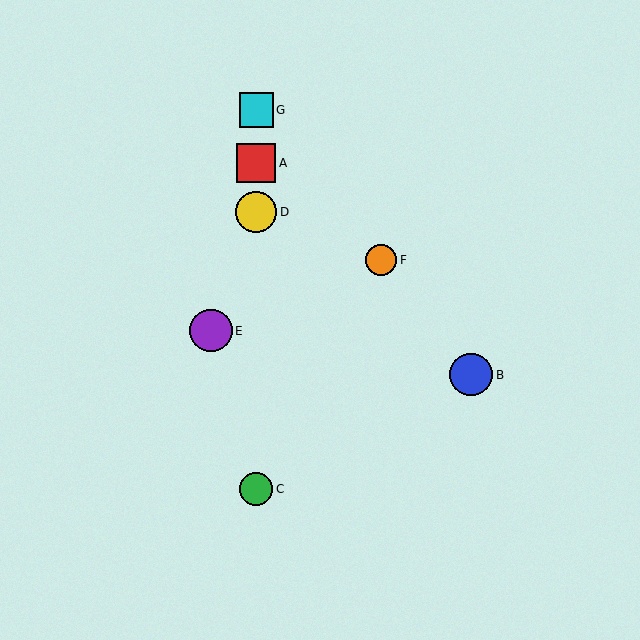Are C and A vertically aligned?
Yes, both are at x≈256.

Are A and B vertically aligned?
No, A is at x≈256 and B is at x≈471.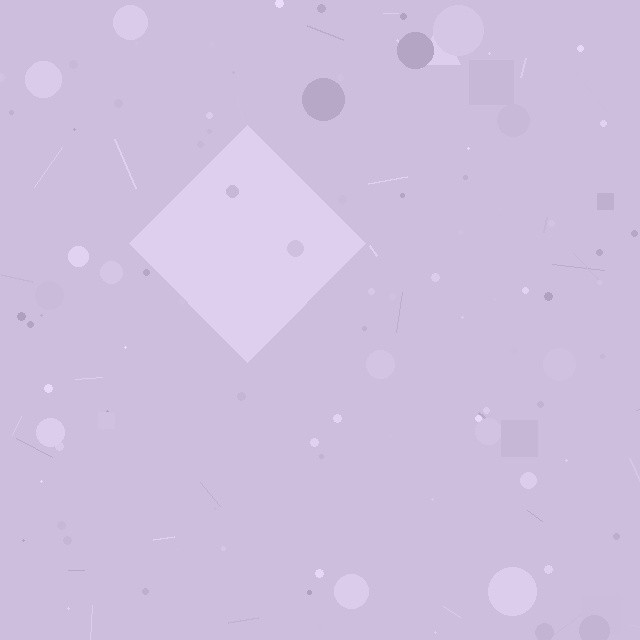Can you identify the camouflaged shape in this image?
The camouflaged shape is a diamond.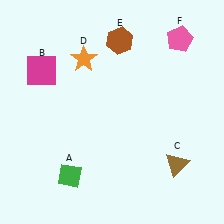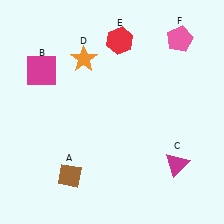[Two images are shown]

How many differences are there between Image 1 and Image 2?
There are 3 differences between the two images.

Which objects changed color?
A changed from green to brown. C changed from brown to magenta. E changed from brown to red.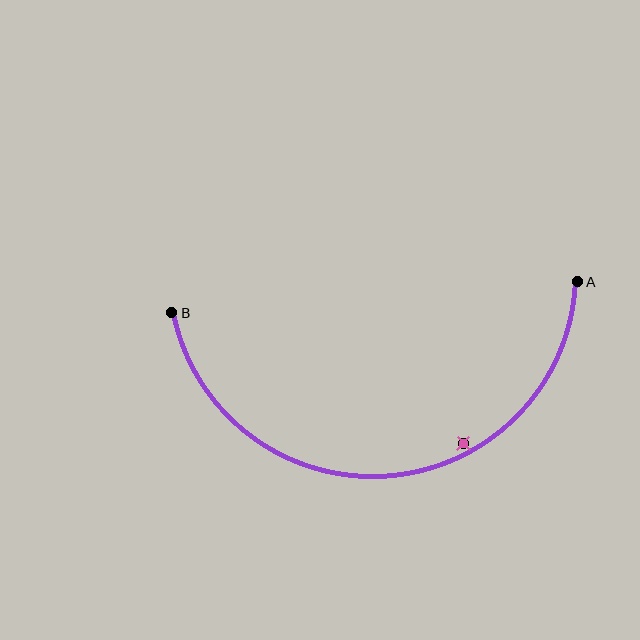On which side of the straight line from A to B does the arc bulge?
The arc bulges below the straight line connecting A and B.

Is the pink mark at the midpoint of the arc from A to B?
No — the pink mark does not lie on the arc at all. It sits slightly inside the curve.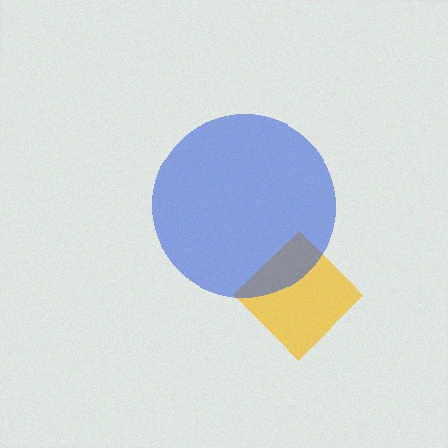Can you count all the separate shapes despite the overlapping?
Yes, there are 2 separate shapes.